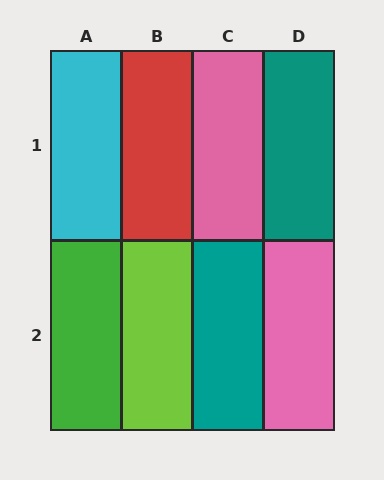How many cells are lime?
1 cell is lime.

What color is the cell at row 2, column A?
Green.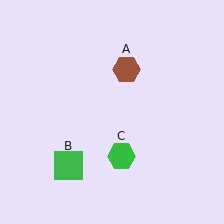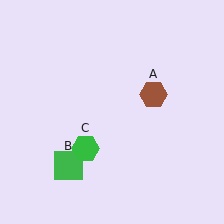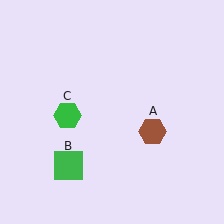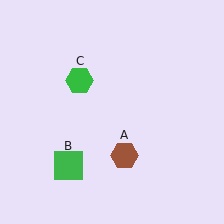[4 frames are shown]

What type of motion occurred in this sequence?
The brown hexagon (object A), green hexagon (object C) rotated clockwise around the center of the scene.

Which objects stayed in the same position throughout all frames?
Green square (object B) remained stationary.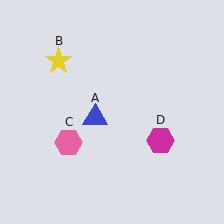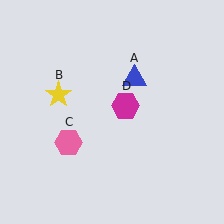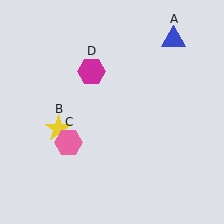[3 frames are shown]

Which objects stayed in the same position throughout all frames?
Pink hexagon (object C) remained stationary.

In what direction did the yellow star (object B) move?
The yellow star (object B) moved down.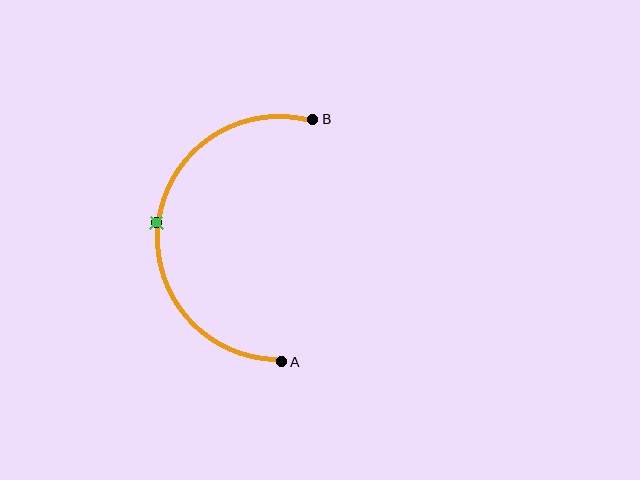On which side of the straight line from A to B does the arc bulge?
The arc bulges to the left of the straight line connecting A and B.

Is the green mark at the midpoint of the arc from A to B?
Yes. The green mark lies on the arc at equal arc-length from both A and B — it is the arc midpoint.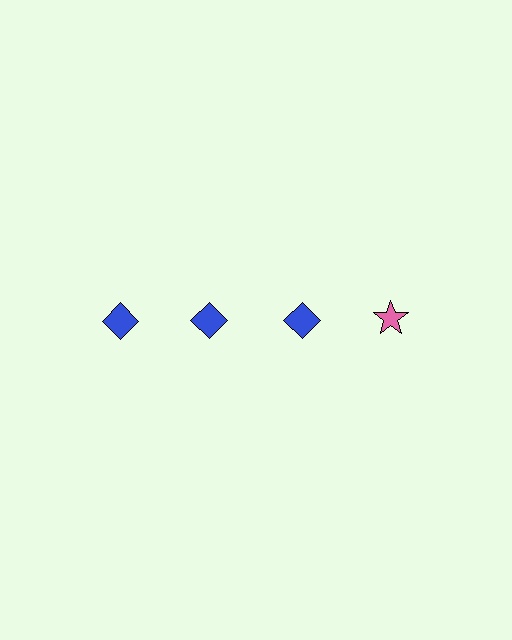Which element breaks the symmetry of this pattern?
The pink star in the top row, second from right column breaks the symmetry. All other shapes are blue diamonds.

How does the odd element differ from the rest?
It differs in both color (pink instead of blue) and shape (star instead of diamond).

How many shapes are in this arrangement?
There are 4 shapes arranged in a grid pattern.